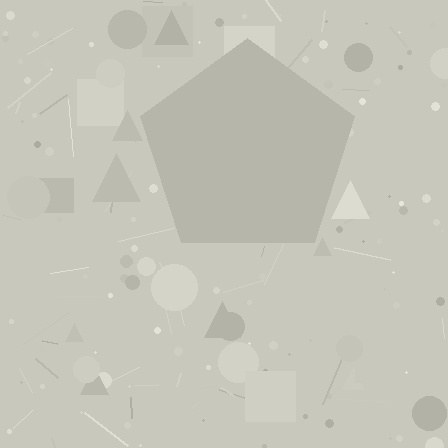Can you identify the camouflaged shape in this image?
The camouflaged shape is a pentagon.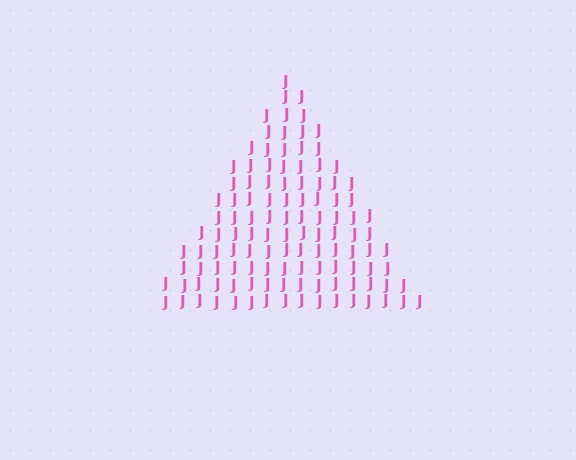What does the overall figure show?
The overall figure shows a triangle.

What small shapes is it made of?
It is made of small letter J's.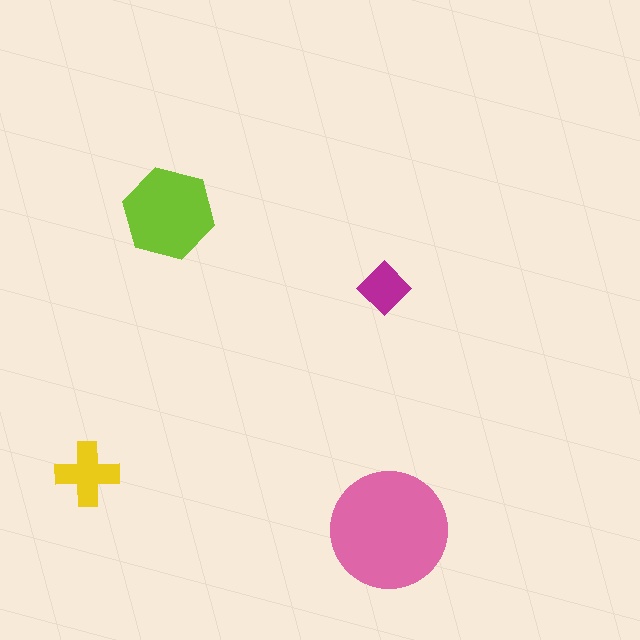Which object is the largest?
The pink circle.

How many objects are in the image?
There are 4 objects in the image.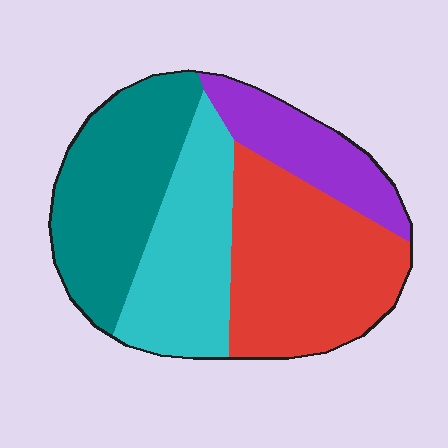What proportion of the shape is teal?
Teal covers roughly 30% of the shape.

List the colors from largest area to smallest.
From largest to smallest: red, teal, cyan, purple.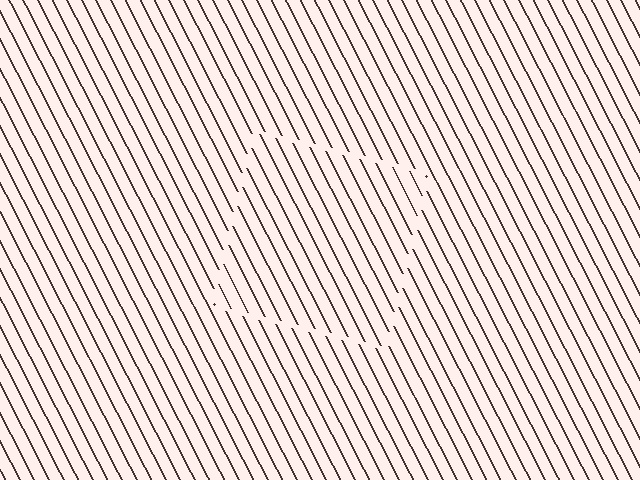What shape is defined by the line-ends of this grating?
An illusory square. The interior of the shape contains the same grating, shifted by half a period — the contour is defined by the phase discontinuity where line-ends from the inner and outer gratings abut.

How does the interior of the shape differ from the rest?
The interior of the shape contains the same grating, shifted by half a period — the contour is defined by the phase discontinuity where line-ends from the inner and outer gratings abut.